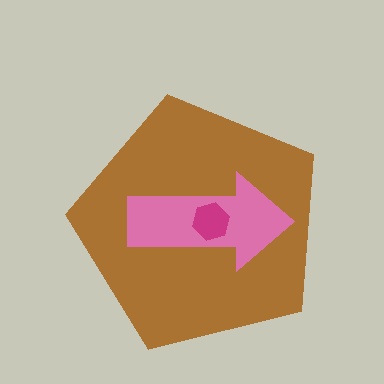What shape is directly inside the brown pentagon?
The pink arrow.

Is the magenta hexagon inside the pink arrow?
Yes.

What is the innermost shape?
The magenta hexagon.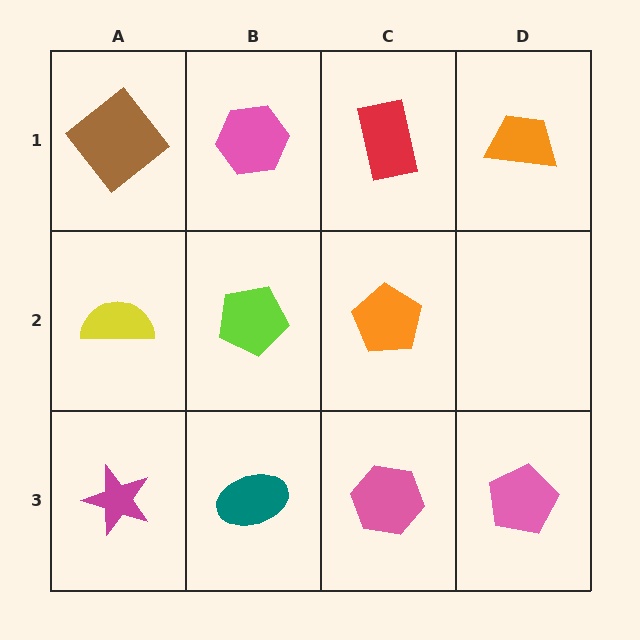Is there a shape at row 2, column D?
No, that cell is empty.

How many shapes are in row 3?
4 shapes.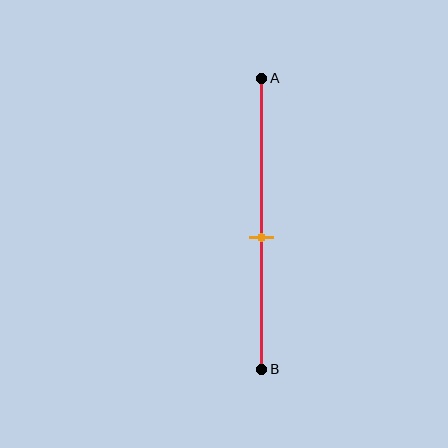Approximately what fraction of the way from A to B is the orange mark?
The orange mark is approximately 55% of the way from A to B.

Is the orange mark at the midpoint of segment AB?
No, the mark is at about 55% from A, not at the 50% midpoint.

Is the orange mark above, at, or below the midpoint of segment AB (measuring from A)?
The orange mark is below the midpoint of segment AB.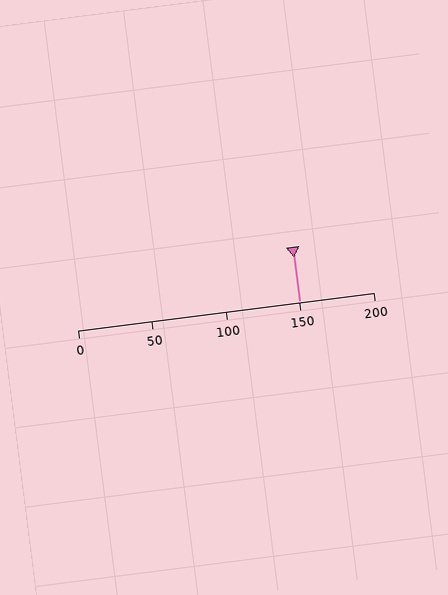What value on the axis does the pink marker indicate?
The marker indicates approximately 150.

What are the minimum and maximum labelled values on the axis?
The axis runs from 0 to 200.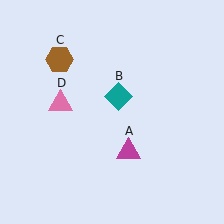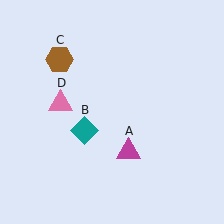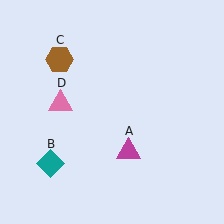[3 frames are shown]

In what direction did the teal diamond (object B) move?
The teal diamond (object B) moved down and to the left.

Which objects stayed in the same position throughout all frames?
Magenta triangle (object A) and brown hexagon (object C) and pink triangle (object D) remained stationary.